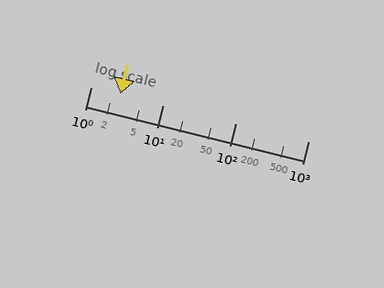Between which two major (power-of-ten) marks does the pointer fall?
The pointer is between 1 and 10.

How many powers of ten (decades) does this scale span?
The scale spans 3 decades, from 1 to 1000.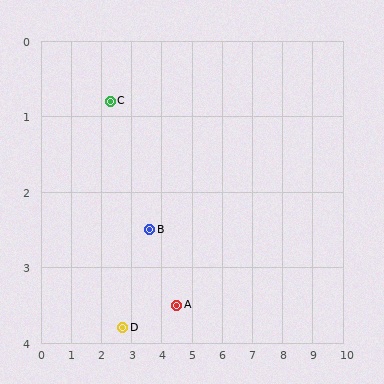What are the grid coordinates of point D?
Point D is at approximately (2.7, 3.8).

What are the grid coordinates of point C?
Point C is at approximately (2.3, 0.8).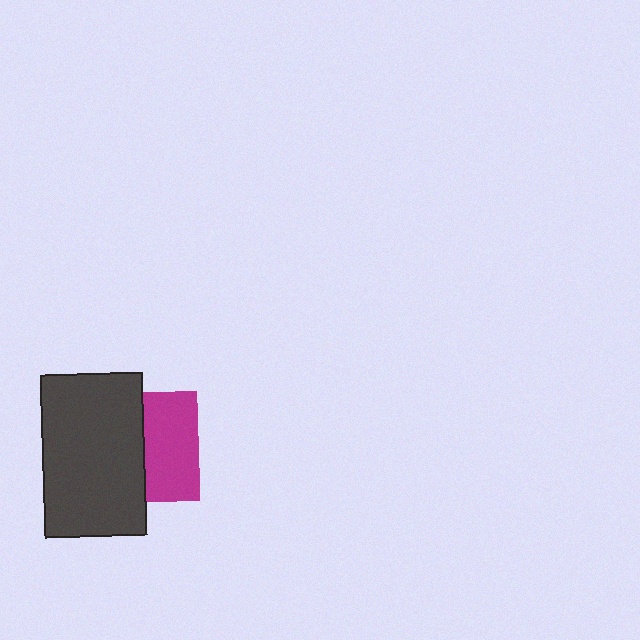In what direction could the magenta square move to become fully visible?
The magenta square could move right. That would shift it out from behind the dark gray rectangle entirely.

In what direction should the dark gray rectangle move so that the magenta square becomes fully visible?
The dark gray rectangle should move left. That is the shortest direction to clear the overlap and leave the magenta square fully visible.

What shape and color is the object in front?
The object in front is a dark gray rectangle.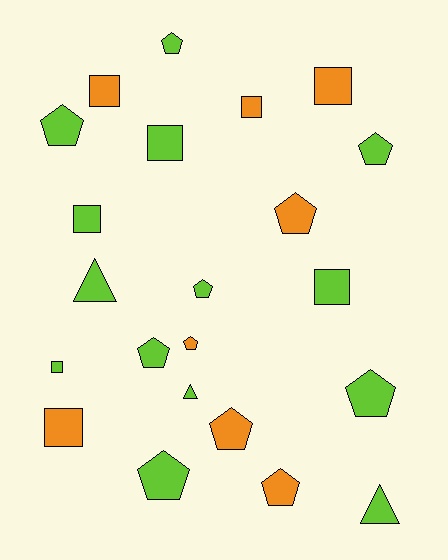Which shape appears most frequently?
Pentagon, with 11 objects.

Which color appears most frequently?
Lime, with 14 objects.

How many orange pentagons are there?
There are 4 orange pentagons.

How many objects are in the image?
There are 22 objects.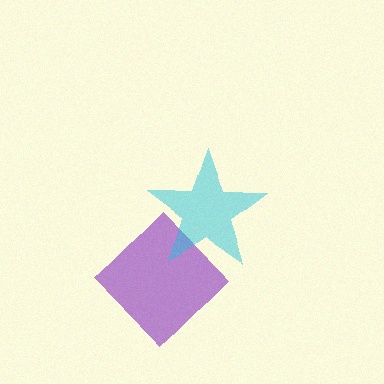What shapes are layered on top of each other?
The layered shapes are: a purple diamond, a cyan star.